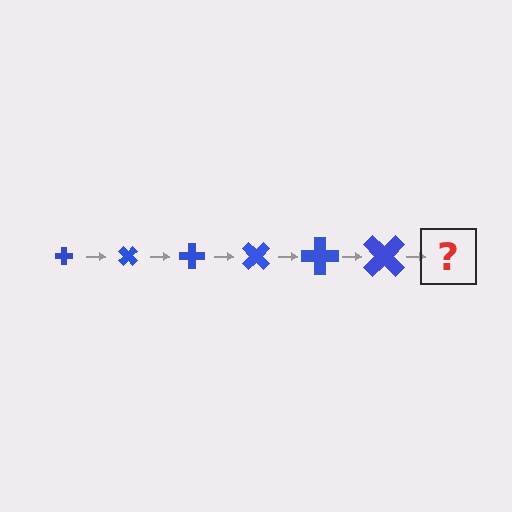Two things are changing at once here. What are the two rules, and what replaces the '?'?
The two rules are that the cross grows larger each step and it rotates 45 degrees each step. The '?' should be a cross, larger than the previous one and rotated 270 degrees from the start.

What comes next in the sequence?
The next element should be a cross, larger than the previous one and rotated 270 degrees from the start.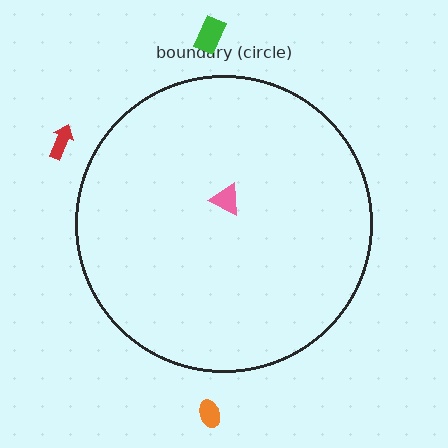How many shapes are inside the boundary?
1 inside, 3 outside.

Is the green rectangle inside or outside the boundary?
Outside.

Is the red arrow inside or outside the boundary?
Outside.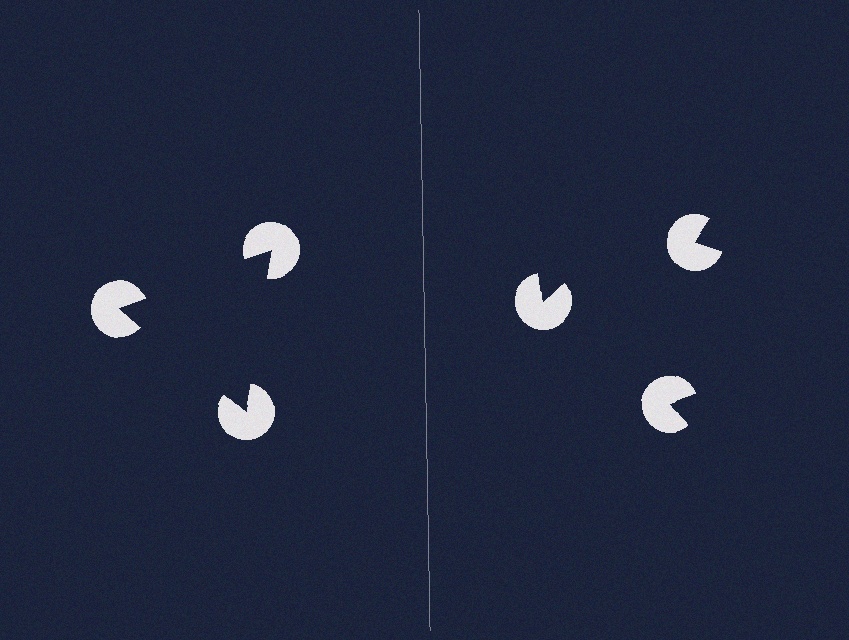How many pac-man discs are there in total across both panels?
6 — 3 on each side.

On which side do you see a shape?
An illusory triangle appears on the left side. On the right side the wedge cuts are rotated, so no coherent shape forms.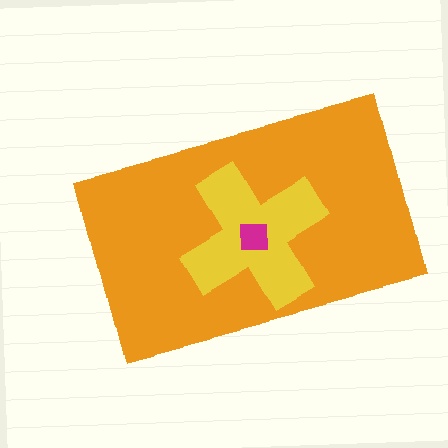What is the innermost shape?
The magenta square.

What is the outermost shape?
The orange rectangle.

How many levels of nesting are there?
3.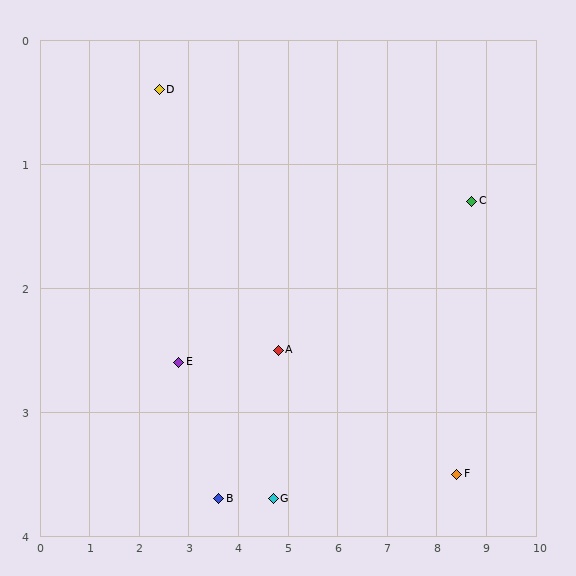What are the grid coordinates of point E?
Point E is at approximately (2.8, 2.6).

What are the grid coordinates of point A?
Point A is at approximately (4.8, 2.5).